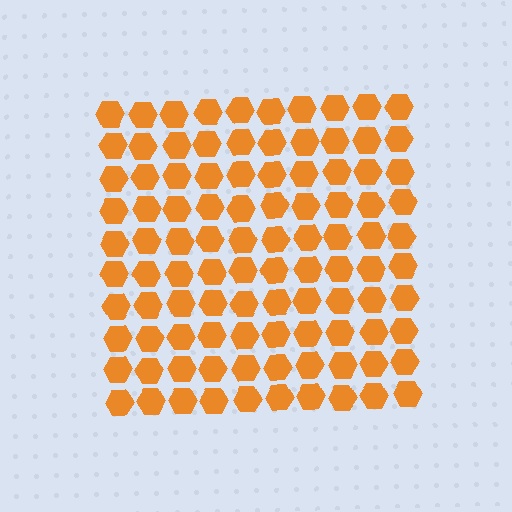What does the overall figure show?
The overall figure shows a square.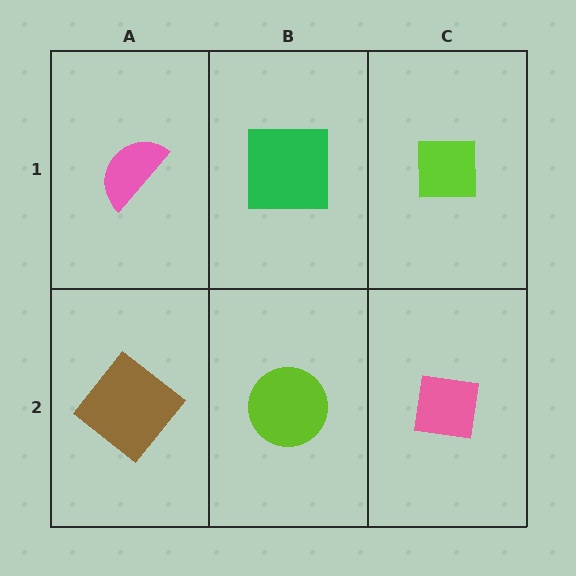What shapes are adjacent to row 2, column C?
A lime square (row 1, column C), a lime circle (row 2, column B).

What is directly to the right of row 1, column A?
A green square.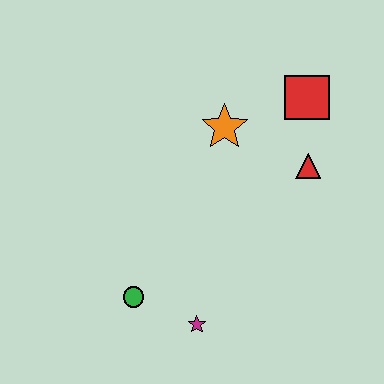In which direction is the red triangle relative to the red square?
The red triangle is below the red square.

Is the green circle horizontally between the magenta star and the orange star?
No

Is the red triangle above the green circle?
Yes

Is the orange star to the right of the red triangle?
No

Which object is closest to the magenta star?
The green circle is closest to the magenta star.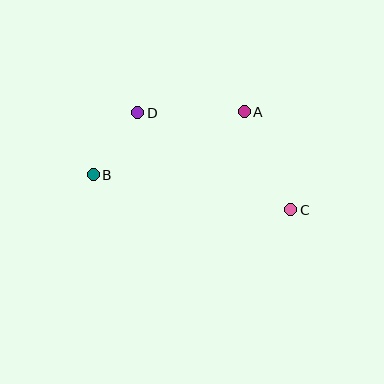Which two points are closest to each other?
Points B and D are closest to each other.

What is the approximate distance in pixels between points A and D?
The distance between A and D is approximately 107 pixels.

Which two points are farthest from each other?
Points B and C are farthest from each other.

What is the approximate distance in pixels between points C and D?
The distance between C and D is approximately 181 pixels.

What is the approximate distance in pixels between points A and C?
The distance between A and C is approximately 109 pixels.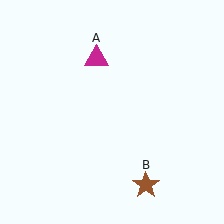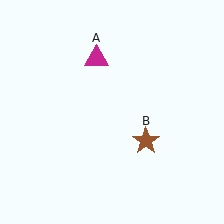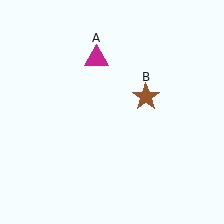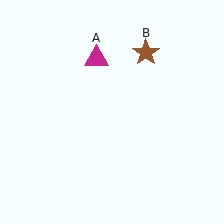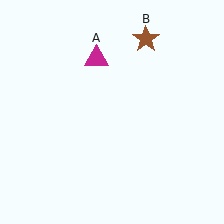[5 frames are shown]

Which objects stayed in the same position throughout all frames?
Magenta triangle (object A) remained stationary.